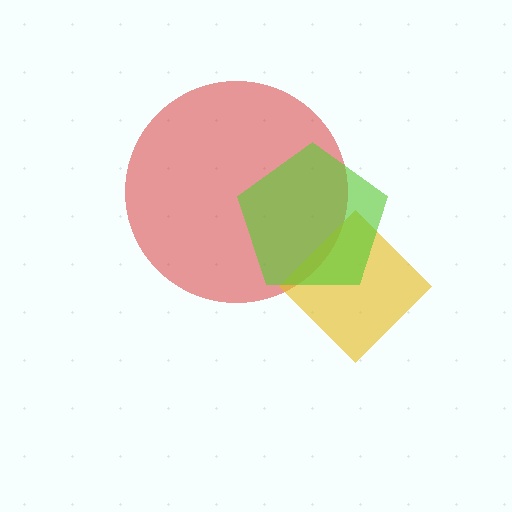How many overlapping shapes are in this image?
There are 3 overlapping shapes in the image.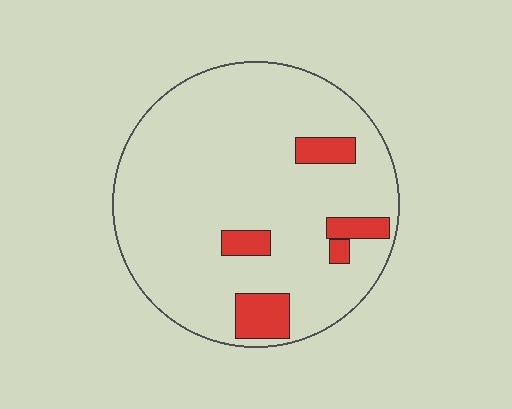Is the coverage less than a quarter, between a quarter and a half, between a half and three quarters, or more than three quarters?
Less than a quarter.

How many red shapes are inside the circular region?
5.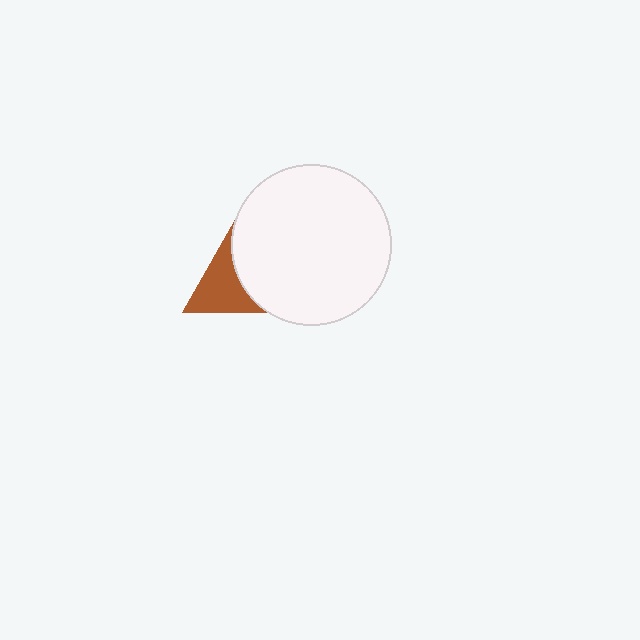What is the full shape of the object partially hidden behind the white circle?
The partially hidden object is a brown triangle.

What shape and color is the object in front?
The object in front is a white circle.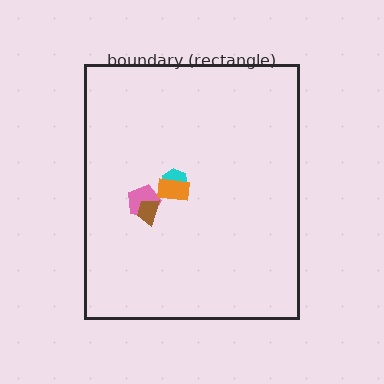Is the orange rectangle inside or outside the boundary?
Inside.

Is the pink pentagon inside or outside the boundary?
Inside.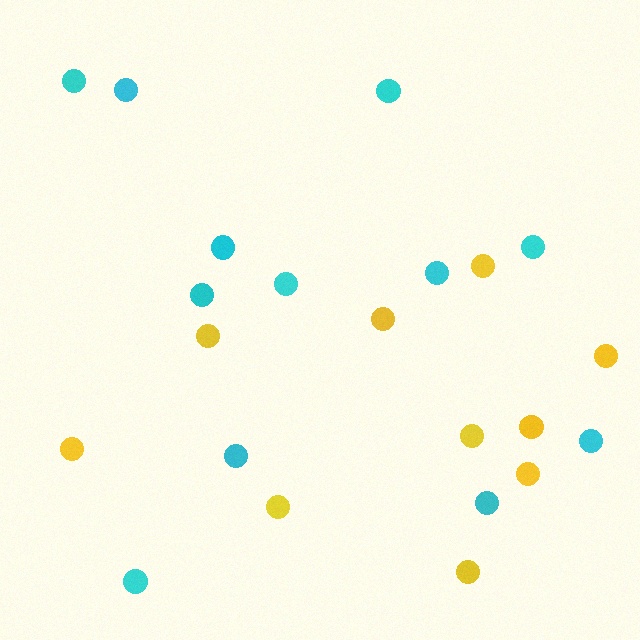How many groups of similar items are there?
There are 2 groups: one group of cyan circles (12) and one group of yellow circles (10).